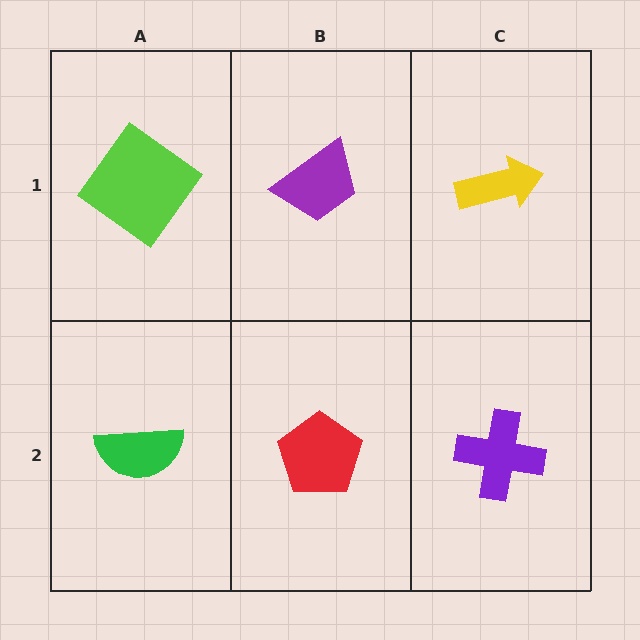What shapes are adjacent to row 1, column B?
A red pentagon (row 2, column B), a lime diamond (row 1, column A), a yellow arrow (row 1, column C).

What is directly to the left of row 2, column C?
A red pentagon.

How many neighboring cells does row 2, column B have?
3.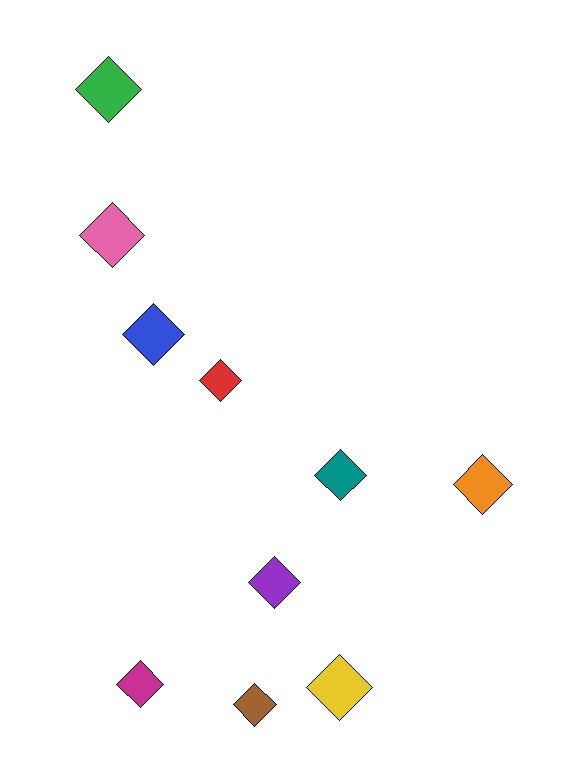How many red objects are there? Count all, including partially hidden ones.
There is 1 red object.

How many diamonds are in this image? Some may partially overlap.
There are 10 diamonds.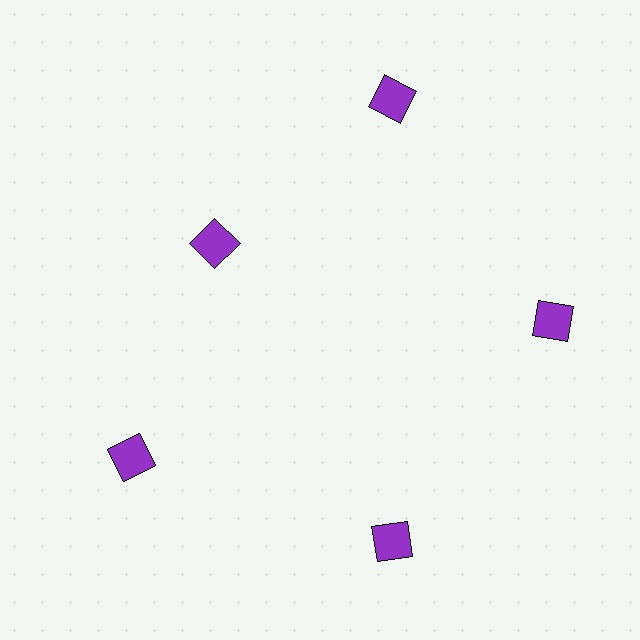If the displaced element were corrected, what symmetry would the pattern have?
It would have 5-fold rotational symmetry — the pattern would map onto itself every 72 degrees.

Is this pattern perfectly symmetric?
No. The 5 purple squares are arranged in a ring, but one element near the 10 o'clock position is pulled inward toward the center, breaking the 5-fold rotational symmetry.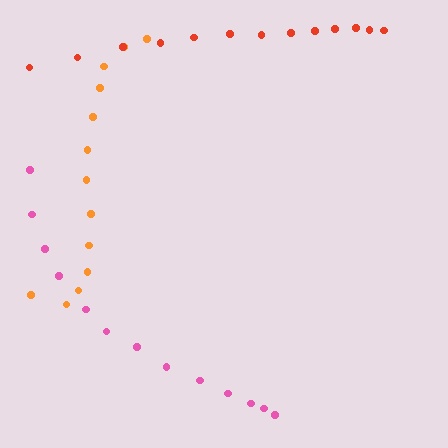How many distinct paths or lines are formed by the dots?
There are 3 distinct paths.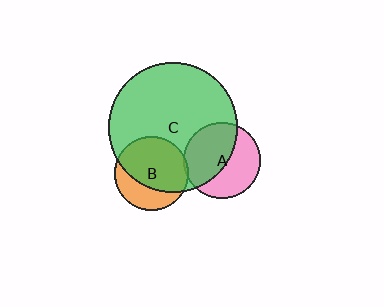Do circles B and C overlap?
Yes.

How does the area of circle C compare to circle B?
Approximately 3.0 times.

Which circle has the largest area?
Circle C (green).